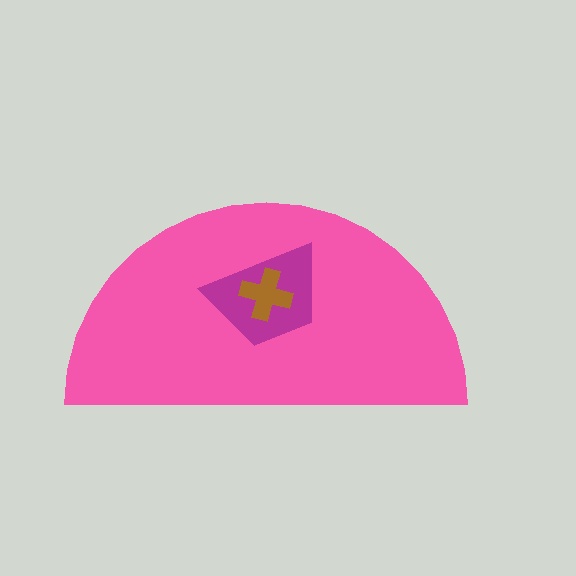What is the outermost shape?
The pink semicircle.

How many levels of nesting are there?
3.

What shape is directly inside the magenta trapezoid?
The brown cross.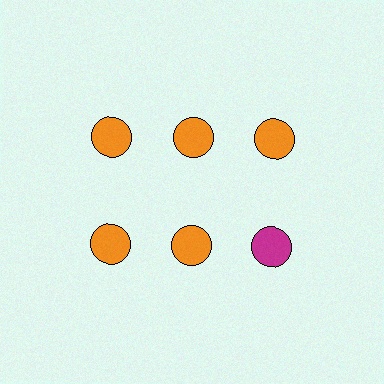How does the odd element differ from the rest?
It has a different color: magenta instead of orange.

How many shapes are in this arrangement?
There are 6 shapes arranged in a grid pattern.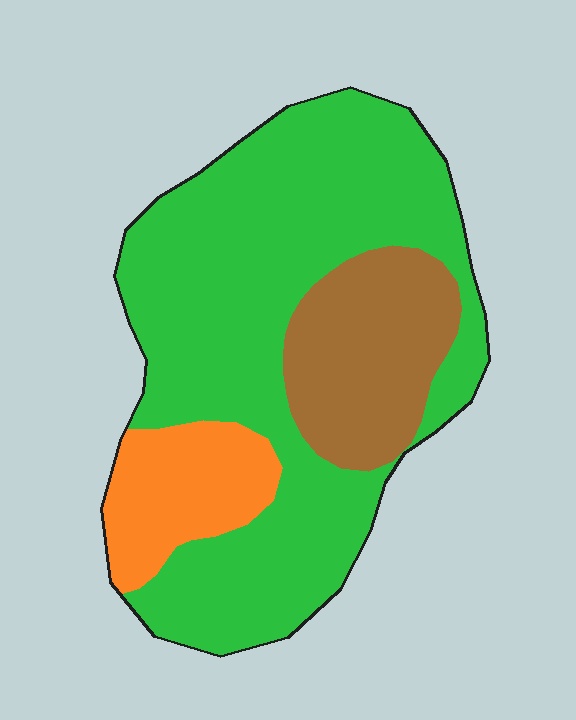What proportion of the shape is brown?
Brown takes up about one fifth (1/5) of the shape.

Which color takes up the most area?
Green, at roughly 65%.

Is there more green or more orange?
Green.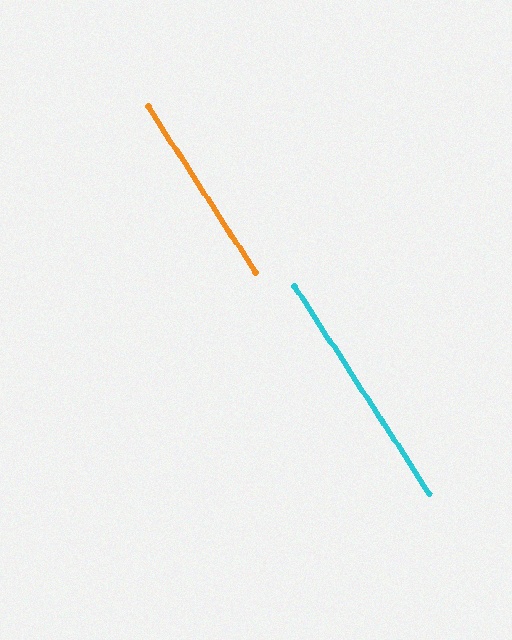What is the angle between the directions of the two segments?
Approximately 0 degrees.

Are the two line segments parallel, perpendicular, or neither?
Parallel — their directions differ by only 0.2°.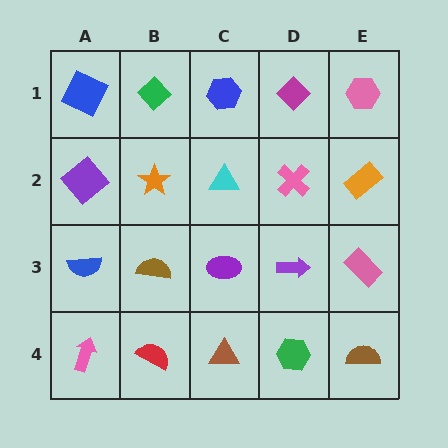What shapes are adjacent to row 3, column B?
An orange star (row 2, column B), a red semicircle (row 4, column B), a blue semicircle (row 3, column A), a purple ellipse (row 3, column C).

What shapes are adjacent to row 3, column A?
A purple diamond (row 2, column A), a pink arrow (row 4, column A), a brown semicircle (row 3, column B).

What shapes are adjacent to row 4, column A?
A blue semicircle (row 3, column A), a red semicircle (row 4, column B).